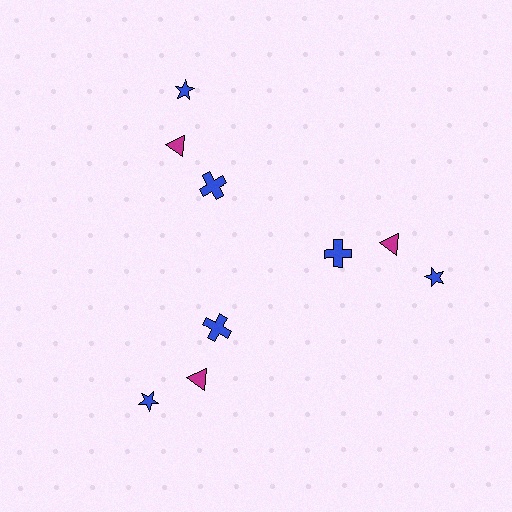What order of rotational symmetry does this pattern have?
This pattern has 3-fold rotational symmetry.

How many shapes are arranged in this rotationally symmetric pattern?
There are 9 shapes, arranged in 3 groups of 3.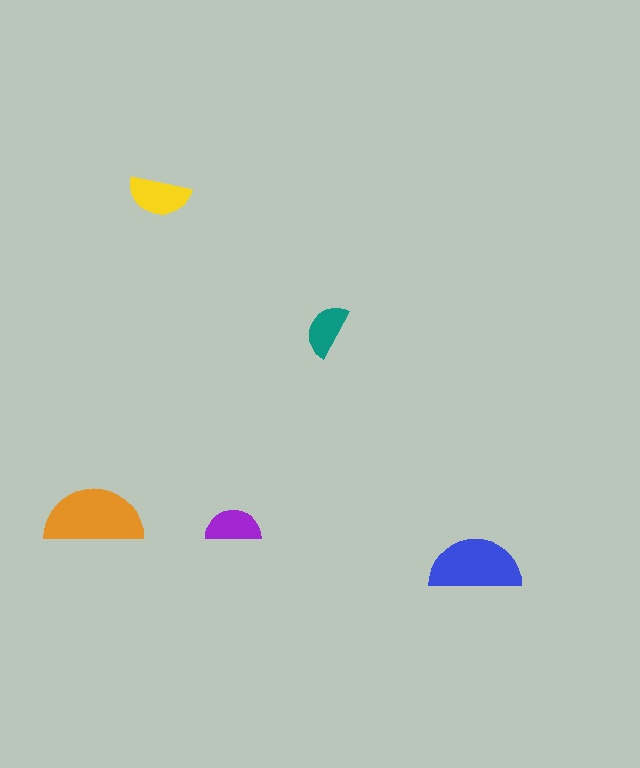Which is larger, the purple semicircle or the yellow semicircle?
The yellow one.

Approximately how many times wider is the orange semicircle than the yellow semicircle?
About 1.5 times wider.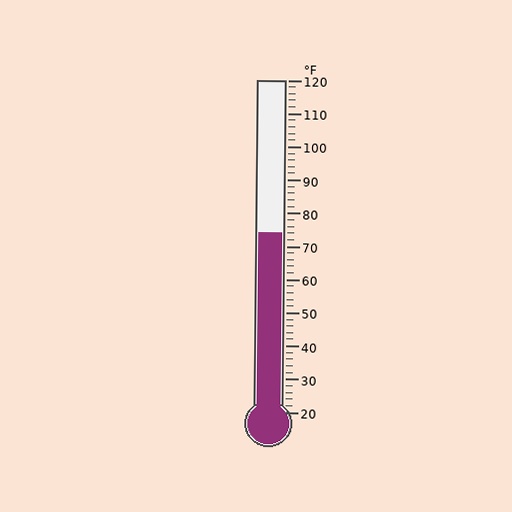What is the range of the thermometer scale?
The thermometer scale ranges from 20°F to 120°F.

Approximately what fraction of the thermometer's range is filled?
The thermometer is filled to approximately 55% of its range.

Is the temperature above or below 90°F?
The temperature is below 90°F.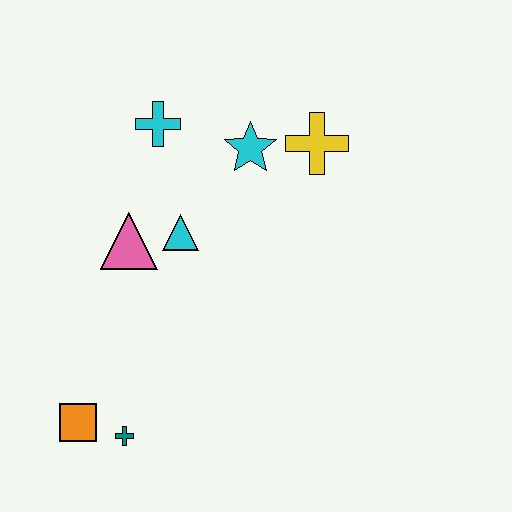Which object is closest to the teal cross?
The orange square is closest to the teal cross.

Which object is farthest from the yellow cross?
The orange square is farthest from the yellow cross.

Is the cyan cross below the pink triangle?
No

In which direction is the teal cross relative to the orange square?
The teal cross is to the right of the orange square.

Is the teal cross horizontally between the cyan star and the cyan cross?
No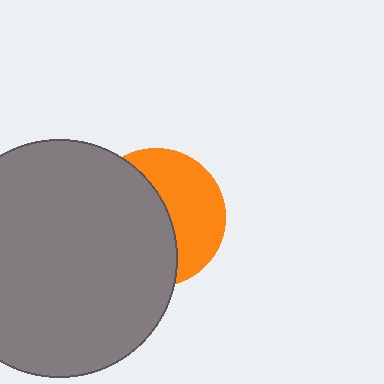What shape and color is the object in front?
The object in front is a gray circle.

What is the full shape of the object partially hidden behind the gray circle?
The partially hidden object is an orange circle.